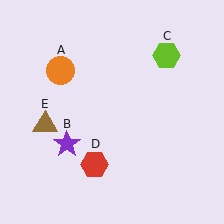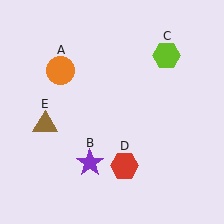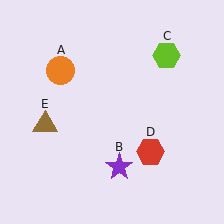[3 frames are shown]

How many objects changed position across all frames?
2 objects changed position: purple star (object B), red hexagon (object D).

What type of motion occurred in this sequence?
The purple star (object B), red hexagon (object D) rotated counterclockwise around the center of the scene.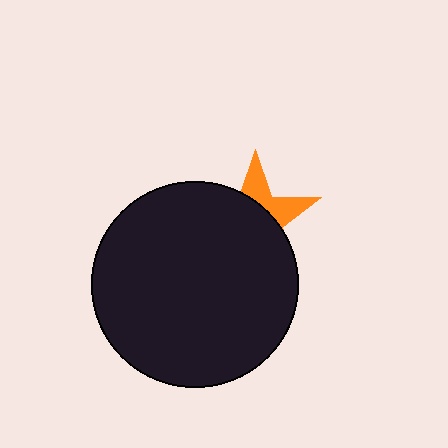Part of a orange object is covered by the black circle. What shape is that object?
It is a star.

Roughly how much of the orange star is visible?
A small part of it is visible (roughly 31%).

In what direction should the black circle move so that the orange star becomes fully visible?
The black circle should move toward the lower-left. That is the shortest direction to clear the overlap and leave the orange star fully visible.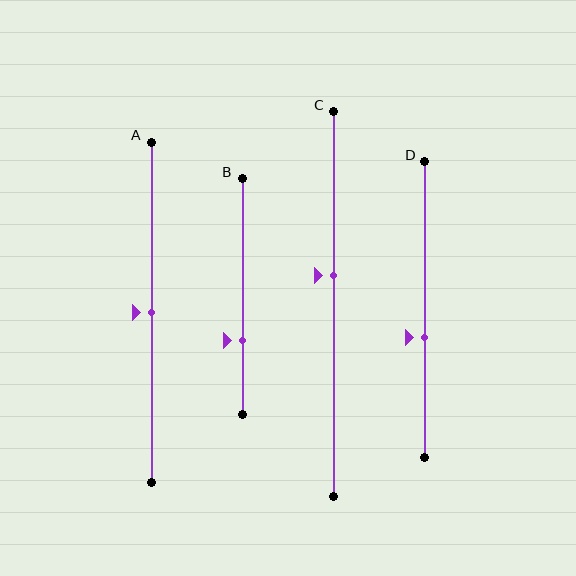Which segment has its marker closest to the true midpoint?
Segment A has its marker closest to the true midpoint.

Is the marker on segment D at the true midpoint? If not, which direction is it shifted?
No, the marker on segment D is shifted downward by about 9% of the segment length.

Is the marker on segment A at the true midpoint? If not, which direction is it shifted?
Yes, the marker on segment A is at the true midpoint.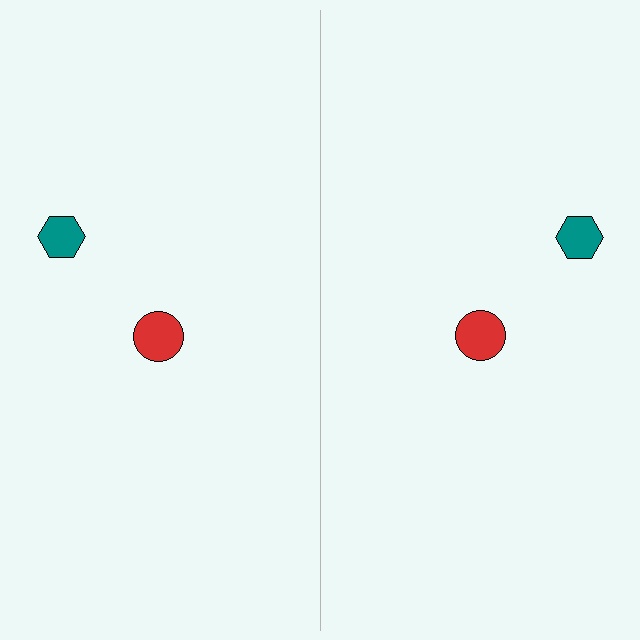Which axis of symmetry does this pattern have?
The pattern has a vertical axis of symmetry running through the center of the image.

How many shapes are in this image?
There are 4 shapes in this image.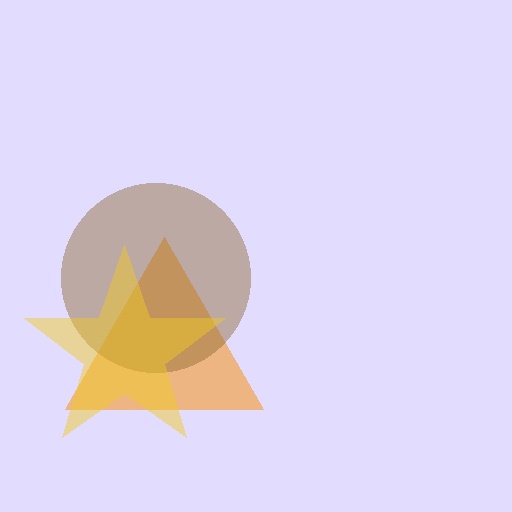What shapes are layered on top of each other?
The layered shapes are: an orange triangle, a brown circle, a yellow star.